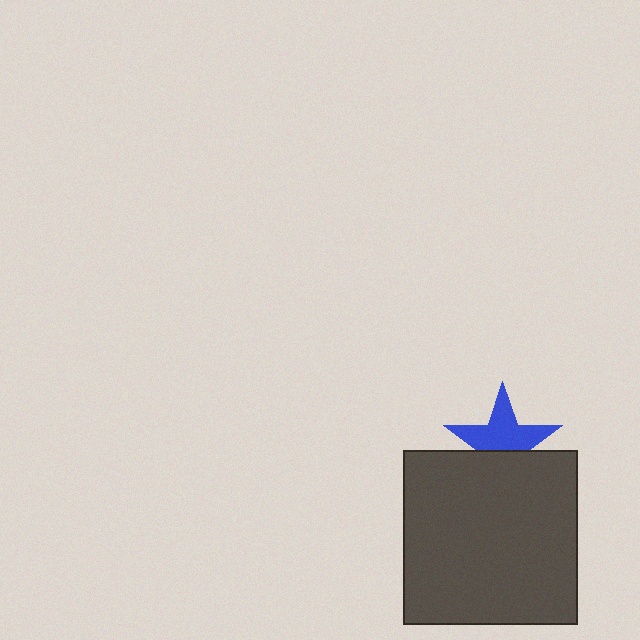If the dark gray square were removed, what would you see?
You would see the complete blue star.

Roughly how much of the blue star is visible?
About half of it is visible (roughly 60%).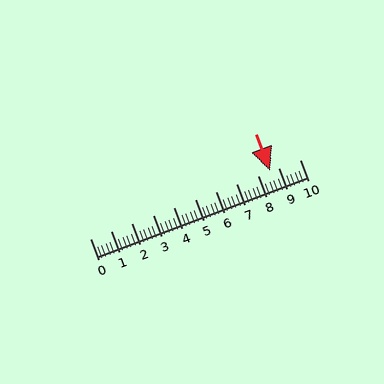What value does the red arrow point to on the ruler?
The red arrow points to approximately 8.6.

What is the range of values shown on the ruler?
The ruler shows values from 0 to 10.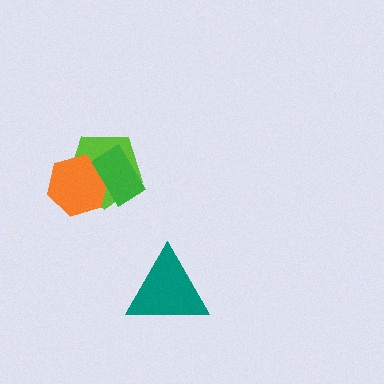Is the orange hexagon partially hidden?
Yes, it is partially covered by another shape.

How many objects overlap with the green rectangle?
2 objects overlap with the green rectangle.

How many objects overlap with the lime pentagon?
2 objects overlap with the lime pentagon.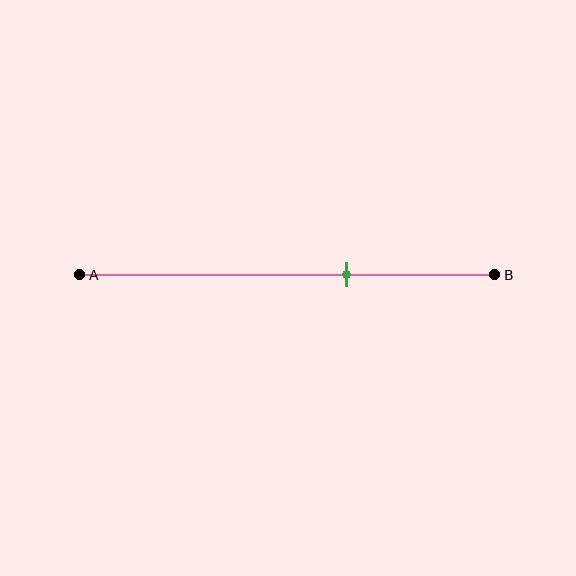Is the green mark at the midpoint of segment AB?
No, the mark is at about 65% from A, not at the 50% midpoint.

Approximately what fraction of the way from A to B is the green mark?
The green mark is approximately 65% of the way from A to B.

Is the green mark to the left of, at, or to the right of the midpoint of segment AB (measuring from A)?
The green mark is to the right of the midpoint of segment AB.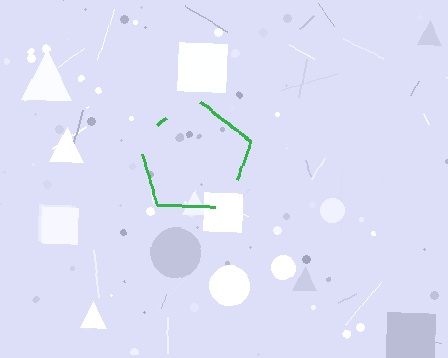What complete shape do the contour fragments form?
The contour fragments form a pentagon.